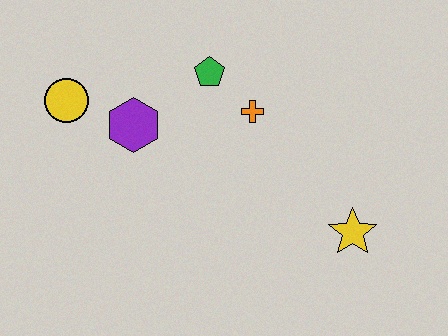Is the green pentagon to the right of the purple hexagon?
Yes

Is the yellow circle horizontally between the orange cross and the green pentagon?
No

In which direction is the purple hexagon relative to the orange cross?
The purple hexagon is to the left of the orange cross.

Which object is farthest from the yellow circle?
The yellow star is farthest from the yellow circle.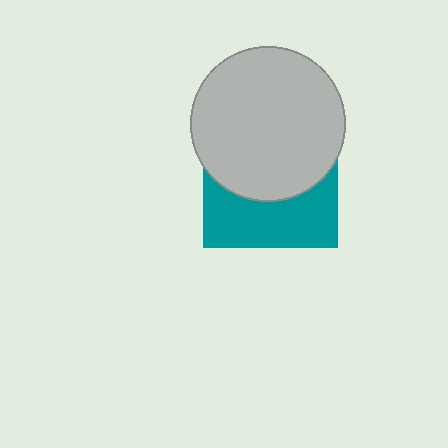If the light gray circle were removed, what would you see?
You would see the complete teal square.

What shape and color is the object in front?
The object in front is a light gray circle.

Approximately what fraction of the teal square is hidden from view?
Roughly 58% of the teal square is hidden behind the light gray circle.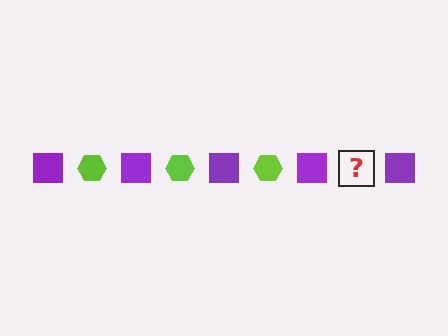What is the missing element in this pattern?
The missing element is a lime hexagon.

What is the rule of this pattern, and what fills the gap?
The rule is that the pattern alternates between purple square and lime hexagon. The gap should be filled with a lime hexagon.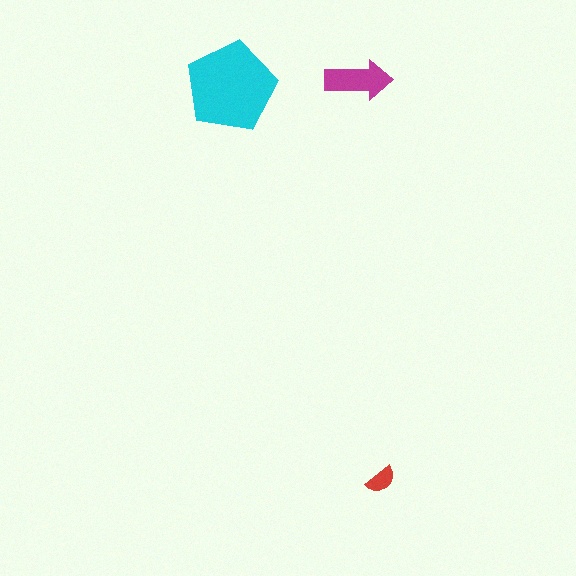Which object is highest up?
The magenta arrow is topmost.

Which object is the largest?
The cyan pentagon.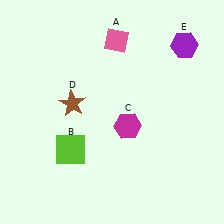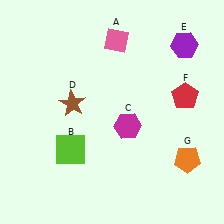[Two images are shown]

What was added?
A red pentagon (F), an orange pentagon (G) were added in Image 2.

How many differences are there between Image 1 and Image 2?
There are 2 differences between the two images.